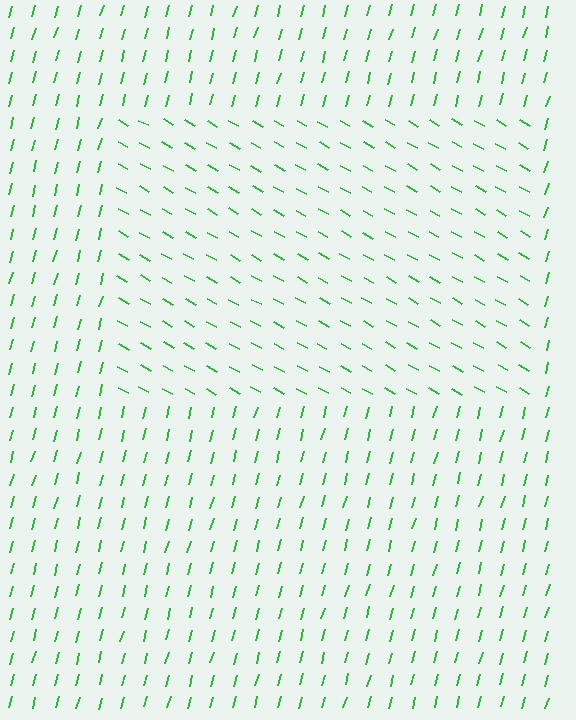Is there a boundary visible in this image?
Yes, there is a texture boundary formed by a change in line orientation.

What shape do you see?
I see a rectangle.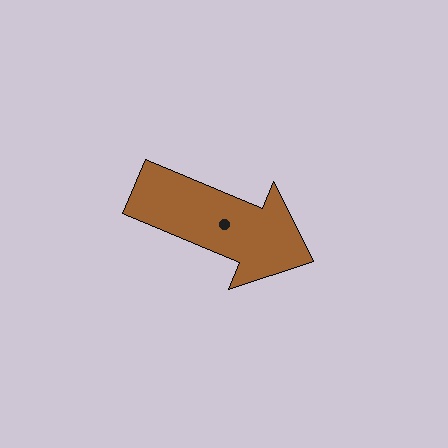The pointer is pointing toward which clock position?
Roughly 4 o'clock.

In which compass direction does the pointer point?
Southeast.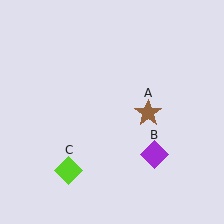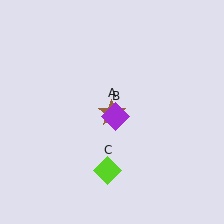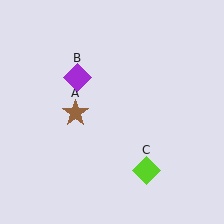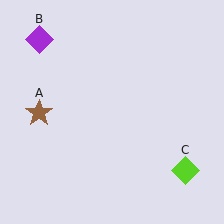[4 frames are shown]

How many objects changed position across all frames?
3 objects changed position: brown star (object A), purple diamond (object B), lime diamond (object C).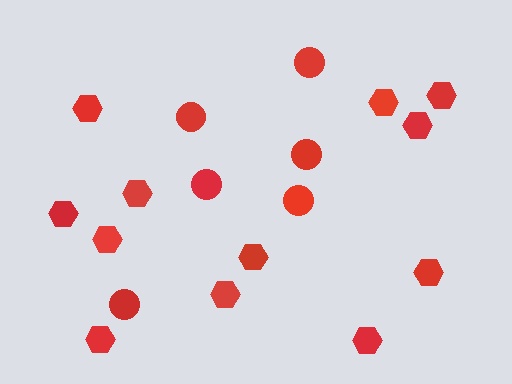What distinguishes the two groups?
There are 2 groups: one group of circles (6) and one group of hexagons (12).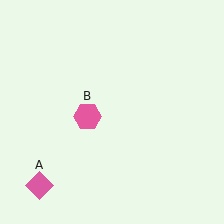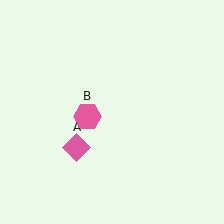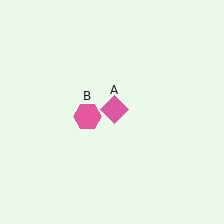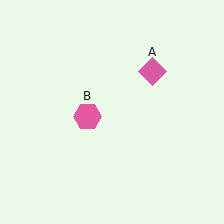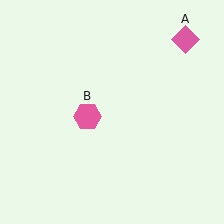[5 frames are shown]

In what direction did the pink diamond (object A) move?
The pink diamond (object A) moved up and to the right.